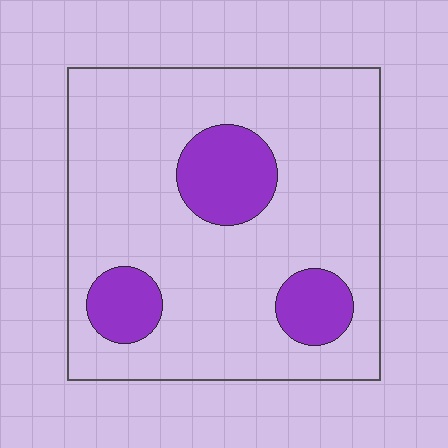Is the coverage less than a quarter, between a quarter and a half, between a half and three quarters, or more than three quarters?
Less than a quarter.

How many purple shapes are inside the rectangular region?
3.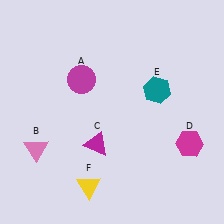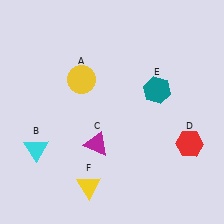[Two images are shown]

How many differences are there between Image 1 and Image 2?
There are 3 differences between the two images.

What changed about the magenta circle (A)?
In Image 1, A is magenta. In Image 2, it changed to yellow.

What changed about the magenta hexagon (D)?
In Image 1, D is magenta. In Image 2, it changed to red.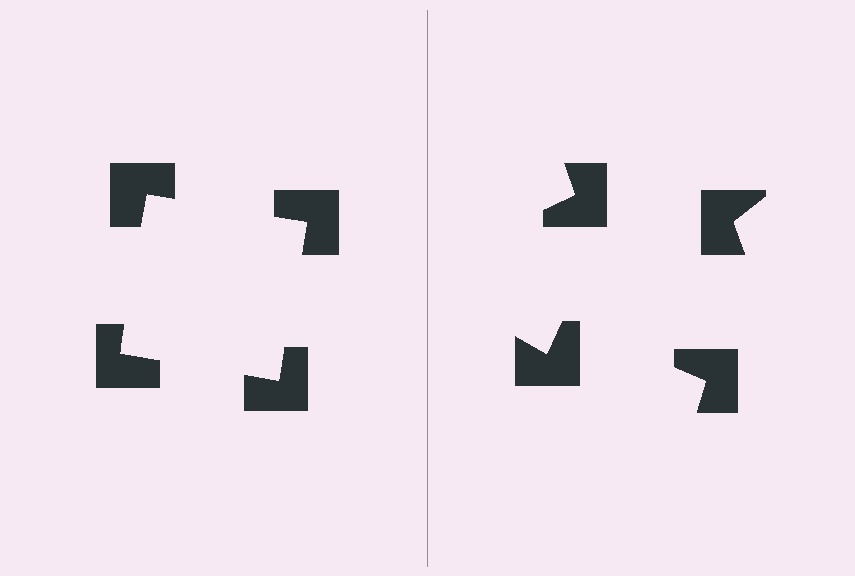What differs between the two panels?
The notched squares are positioned identically on both sides; only the wedge orientations differ. On the left they align to a square; on the right they are misaligned.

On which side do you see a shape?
An illusory square appears on the left side. On the right side the wedge cuts are rotated, so no coherent shape forms.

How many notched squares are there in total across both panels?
8 — 4 on each side.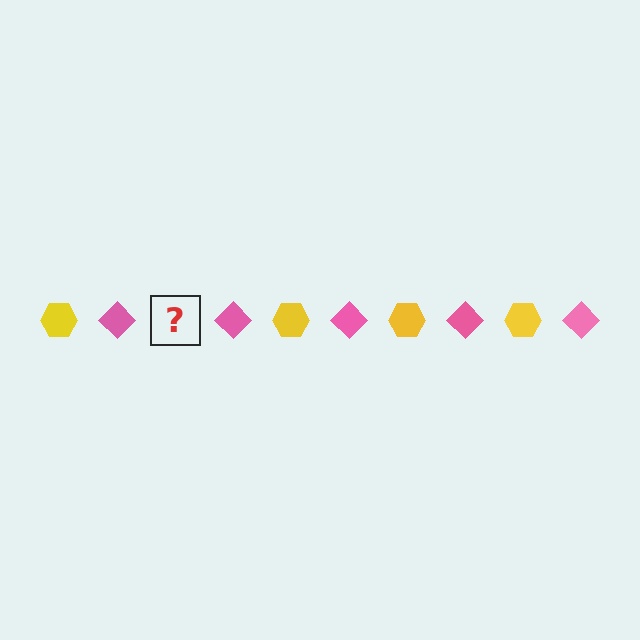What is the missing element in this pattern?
The missing element is a yellow hexagon.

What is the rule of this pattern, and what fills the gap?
The rule is that the pattern alternates between yellow hexagon and pink diamond. The gap should be filled with a yellow hexagon.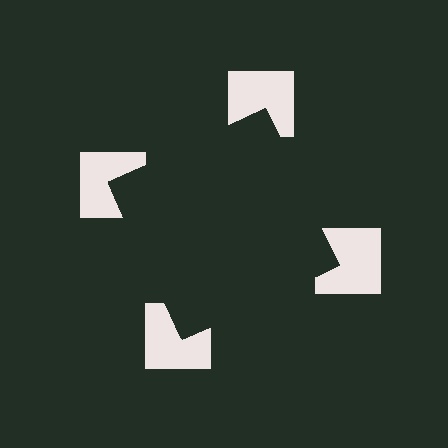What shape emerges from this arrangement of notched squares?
An illusory square — its edges are inferred from the aligned wedge cuts in the notched squares, not physically drawn.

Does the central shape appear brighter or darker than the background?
It typically appears slightly darker than the background, even though no actual brightness change is drawn.